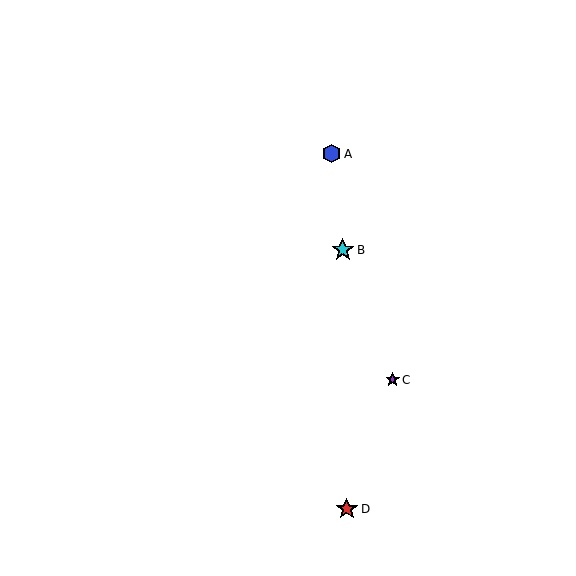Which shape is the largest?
The cyan star (labeled B) is the largest.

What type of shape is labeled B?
Shape B is a cyan star.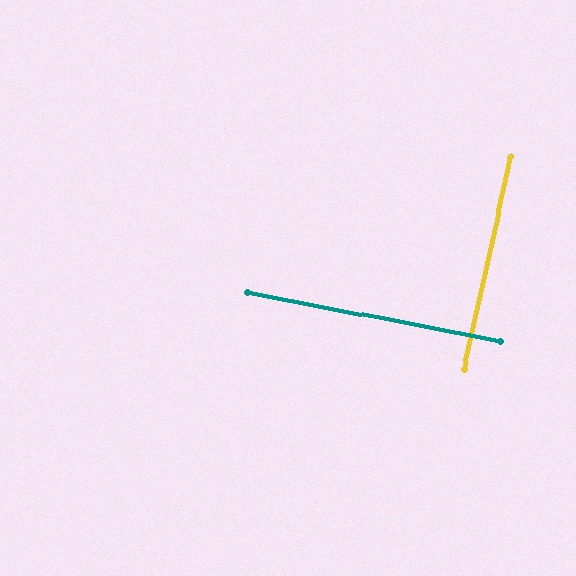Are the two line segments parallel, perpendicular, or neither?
Perpendicular — they meet at approximately 89°.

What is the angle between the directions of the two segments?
Approximately 89 degrees.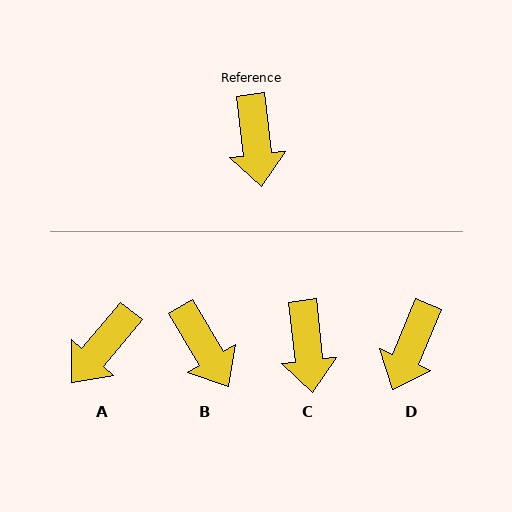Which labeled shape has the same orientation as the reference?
C.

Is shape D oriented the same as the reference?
No, it is off by about 29 degrees.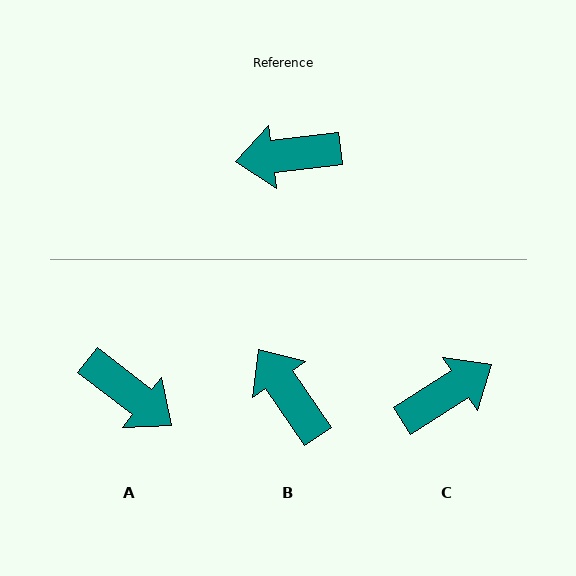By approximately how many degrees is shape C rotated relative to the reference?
Approximately 154 degrees clockwise.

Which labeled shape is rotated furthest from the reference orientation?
C, about 154 degrees away.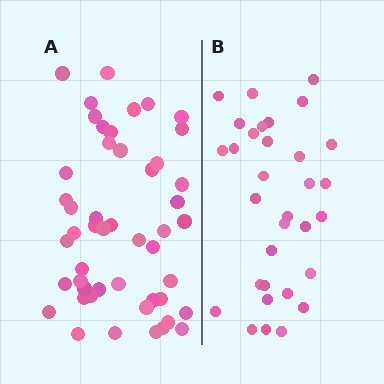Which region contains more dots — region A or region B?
Region A (the left region) has more dots.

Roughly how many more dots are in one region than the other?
Region A has approximately 15 more dots than region B.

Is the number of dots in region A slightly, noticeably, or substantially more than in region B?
Region A has substantially more. The ratio is roughly 1.5 to 1.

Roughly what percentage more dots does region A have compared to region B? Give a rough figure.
About 55% more.